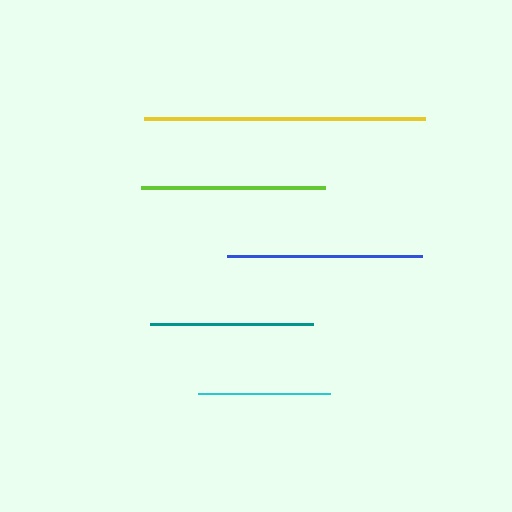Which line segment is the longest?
The yellow line is the longest at approximately 281 pixels.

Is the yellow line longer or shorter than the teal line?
The yellow line is longer than the teal line.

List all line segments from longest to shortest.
From longest to shortest: yellow, blue, lime, teal, cyan.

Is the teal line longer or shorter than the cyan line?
The teal line is longer than the cyan line.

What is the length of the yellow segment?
The yellow segment is approximately 281 pixels long.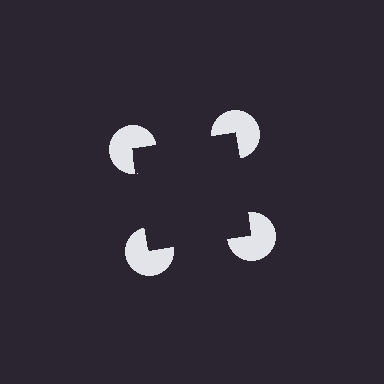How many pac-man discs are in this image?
There are 4 — one at each vertex of the illusory square.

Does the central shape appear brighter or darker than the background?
It typically appears slightly darker than the background, even though no actual brightness change is drawn.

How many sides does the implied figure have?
4 sides.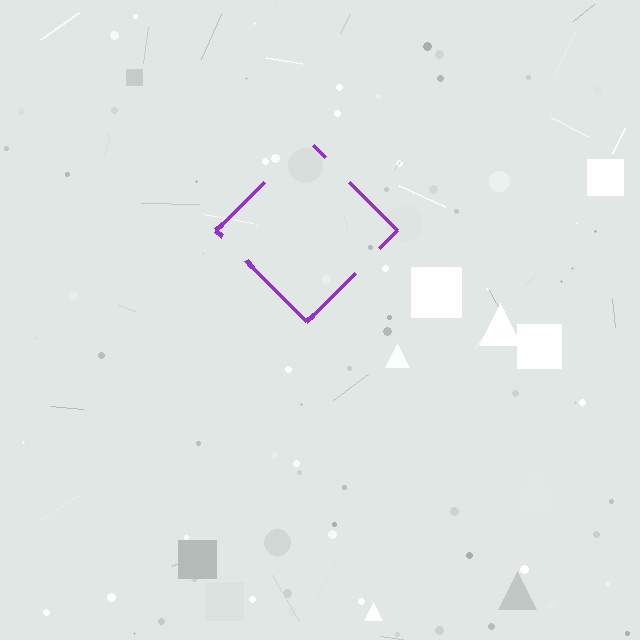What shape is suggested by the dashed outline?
The dashed outline suggests a diamond.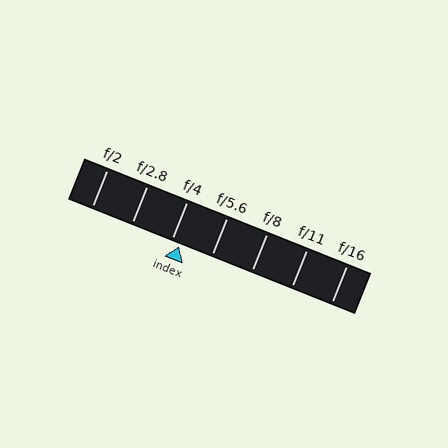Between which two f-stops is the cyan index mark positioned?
The index mark is between f/4 and f/5.6.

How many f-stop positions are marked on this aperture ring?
There are 7 f-stop positions marked.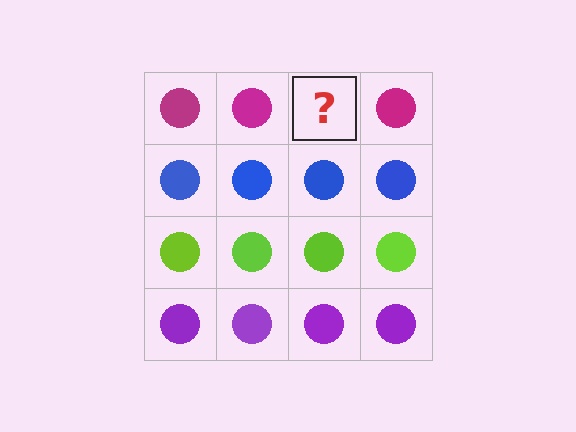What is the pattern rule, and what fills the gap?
The rule is that each row has a consistent color. The gap should be filled with a magenta circle.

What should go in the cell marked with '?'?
The missing cell should contain a magenta circle.